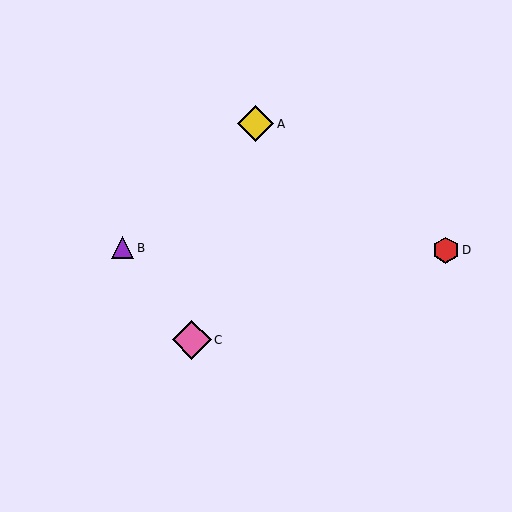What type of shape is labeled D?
Shape D is a red hexagon.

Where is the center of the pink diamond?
The center of the pink diamond is at (192, 340).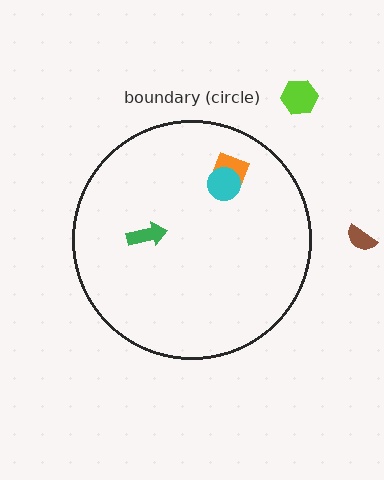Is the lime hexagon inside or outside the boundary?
Outside.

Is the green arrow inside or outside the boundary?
Inside.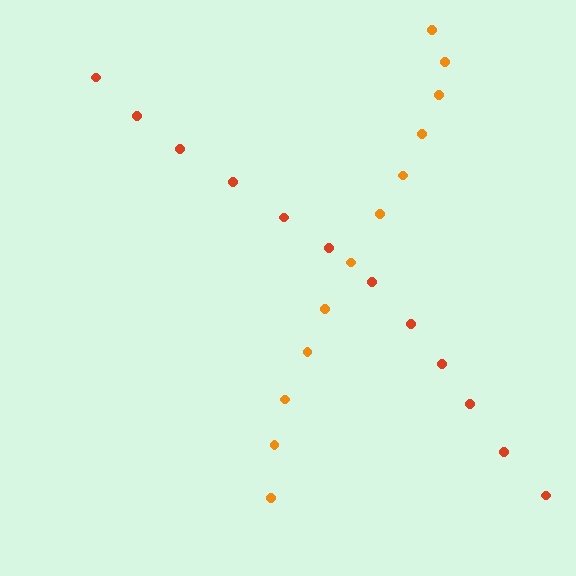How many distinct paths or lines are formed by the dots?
There are 2 distinct paths.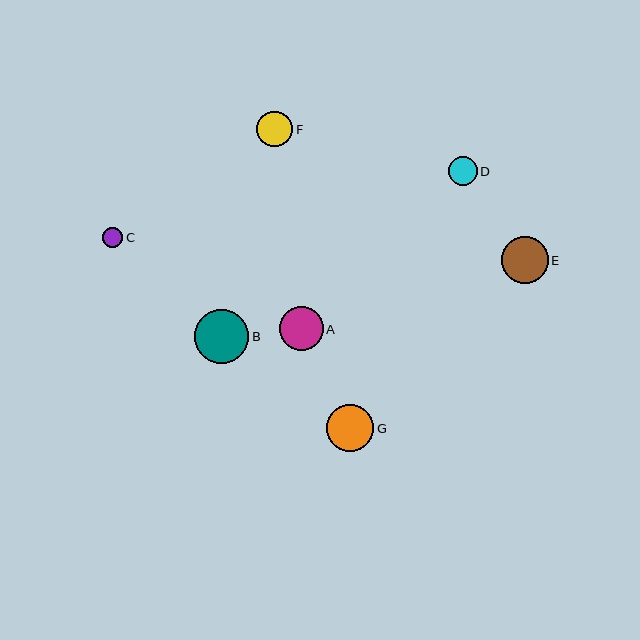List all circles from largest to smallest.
From largest to smallest: B, E, G, A, F, D, C.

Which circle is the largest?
Circle B is the largest with a size of approximately 54 pixels.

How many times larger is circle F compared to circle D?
Circle F is approximately 1.2 times the size of circle D.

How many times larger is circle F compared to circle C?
Circle F is approximately 1.8 times the size of circle C.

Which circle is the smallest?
Circle C is the smallest with a size of approximately 20 pixels.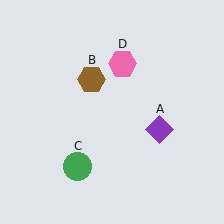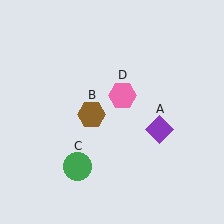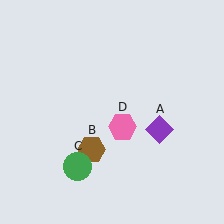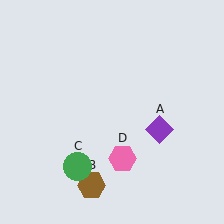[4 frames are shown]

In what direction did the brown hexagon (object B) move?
The brown hexagon (object B) moved down.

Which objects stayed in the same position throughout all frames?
Purple diamond (object A) and green circle (object C) remained stationary.